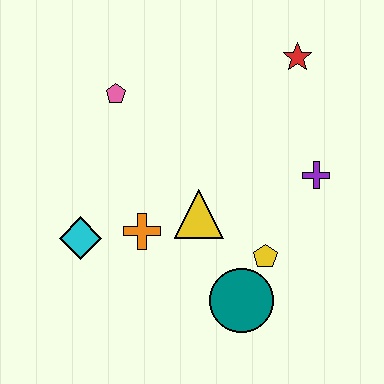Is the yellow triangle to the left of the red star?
Yes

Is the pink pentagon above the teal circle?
Yes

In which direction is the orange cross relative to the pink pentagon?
The orange cross is below the pink pentagon.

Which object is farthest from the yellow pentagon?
The pink pentagon is farthest from the yellow pentagon.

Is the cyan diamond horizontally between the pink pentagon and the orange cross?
No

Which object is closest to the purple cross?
The yellow pentagon is closest to the purple cross.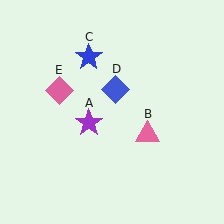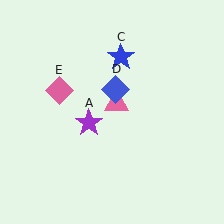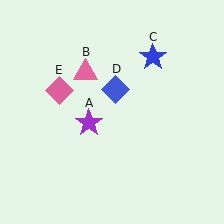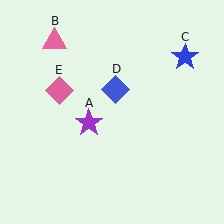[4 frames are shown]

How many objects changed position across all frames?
2 objects changed position: pink triangle (object B), blue star (object C).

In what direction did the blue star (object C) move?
The blue star (object C) moved right.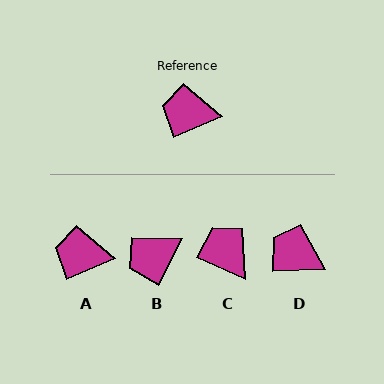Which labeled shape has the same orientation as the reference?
A.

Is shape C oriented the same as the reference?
No, it is off by about 47 degrees.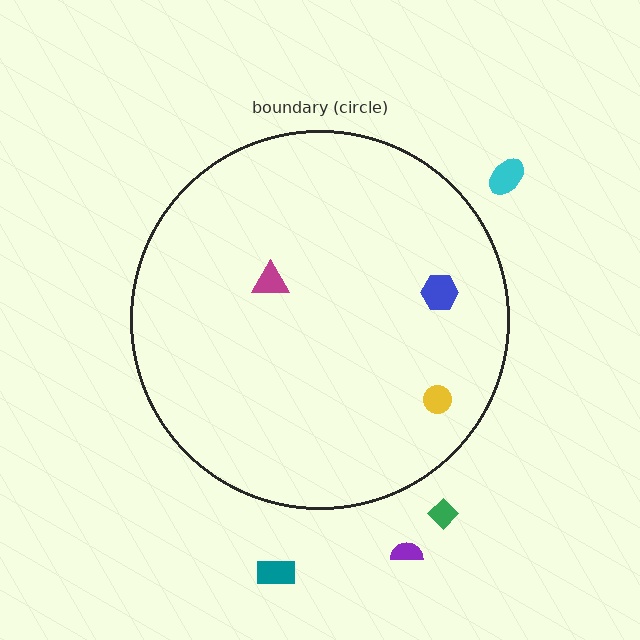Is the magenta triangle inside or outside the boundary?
Inside.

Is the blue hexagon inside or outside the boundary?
Inside.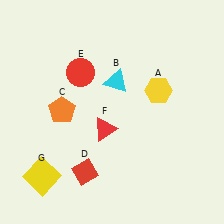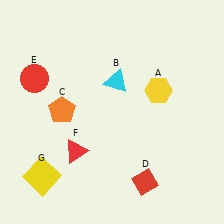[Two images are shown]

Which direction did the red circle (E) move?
The red circle (E) moved left.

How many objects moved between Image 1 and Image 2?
3 objects moved between the two images.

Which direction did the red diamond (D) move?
The red diamond (D) moved right.